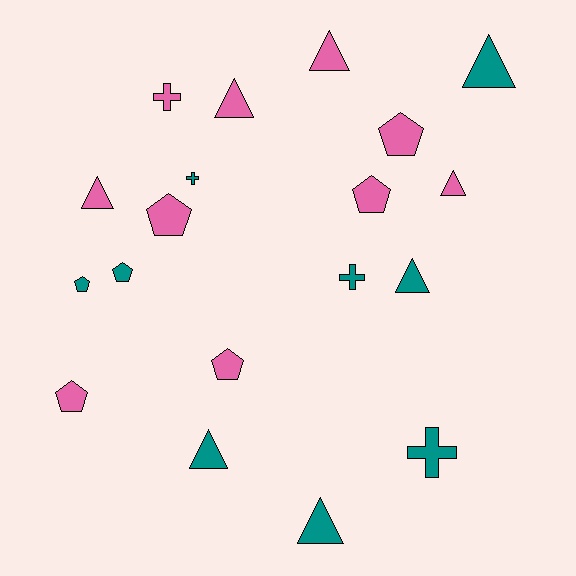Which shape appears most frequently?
Triangle, with 8 objects.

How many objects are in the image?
There are 19 objects.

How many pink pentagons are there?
There are 5 pink pentagons.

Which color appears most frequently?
Pink, with 10 objects.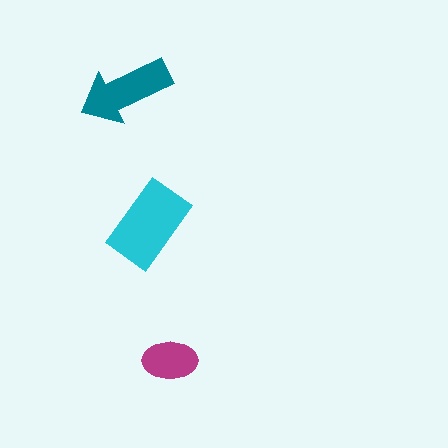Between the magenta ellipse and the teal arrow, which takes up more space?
The teal arrow.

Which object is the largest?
The cyan rectangle.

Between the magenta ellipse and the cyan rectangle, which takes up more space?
The cyan rectangle.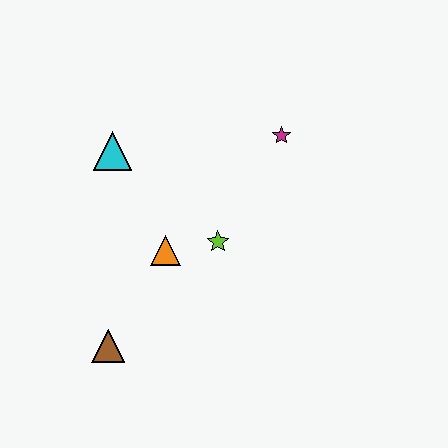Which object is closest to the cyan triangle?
The orange triangle is closest to the cyan triangle.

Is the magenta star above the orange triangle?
Yes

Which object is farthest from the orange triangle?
The magenta star is farthest from the orange triangle.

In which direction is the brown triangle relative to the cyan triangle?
The brown triangle is below the cyan triangle.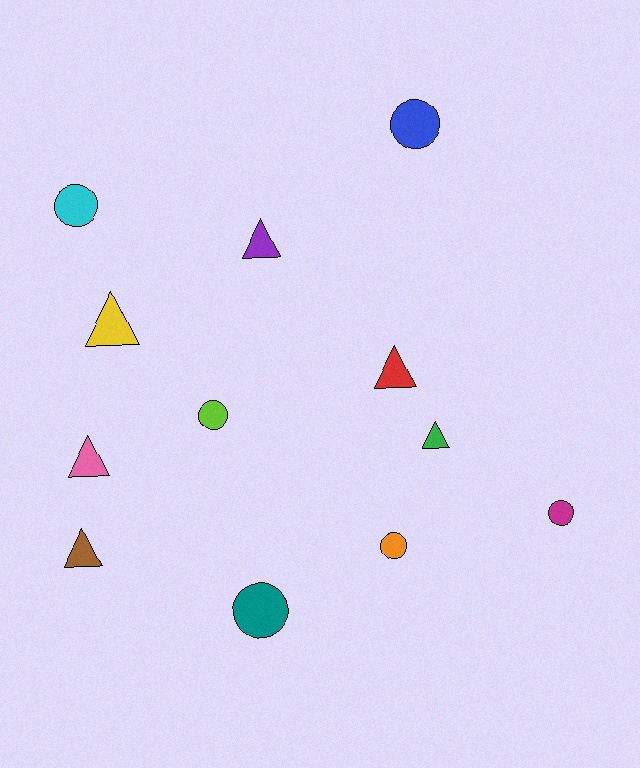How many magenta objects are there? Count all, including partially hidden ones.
There is 1 magenta object.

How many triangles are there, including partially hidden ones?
There are 6 triangles.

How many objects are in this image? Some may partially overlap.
There are 12 objects.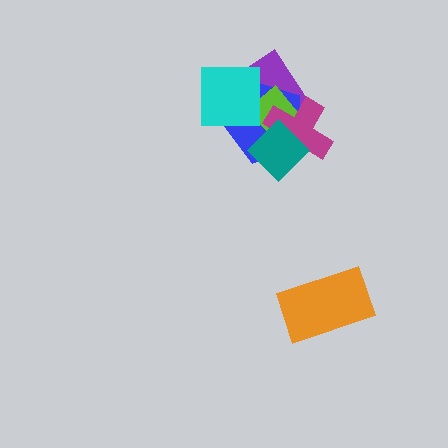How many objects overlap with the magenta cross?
4 objects overlap with the magenta cross.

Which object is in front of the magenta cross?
The teal diamond is in front of the magenta cross.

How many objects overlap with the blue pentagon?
5 objects overlap with the blue pentagon.